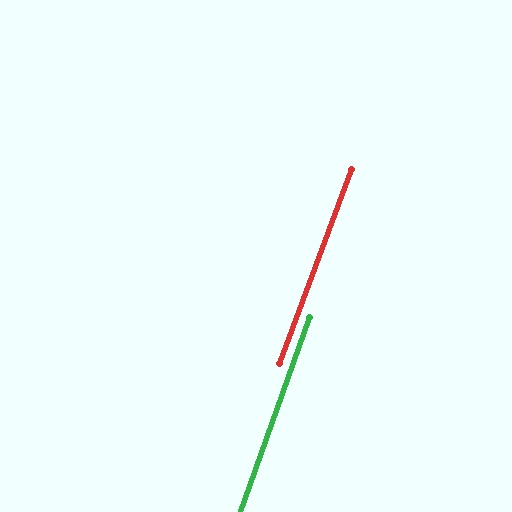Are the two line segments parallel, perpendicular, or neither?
Parallel — their directions differ by only 0.7°.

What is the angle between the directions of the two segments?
Approximately 1 degree.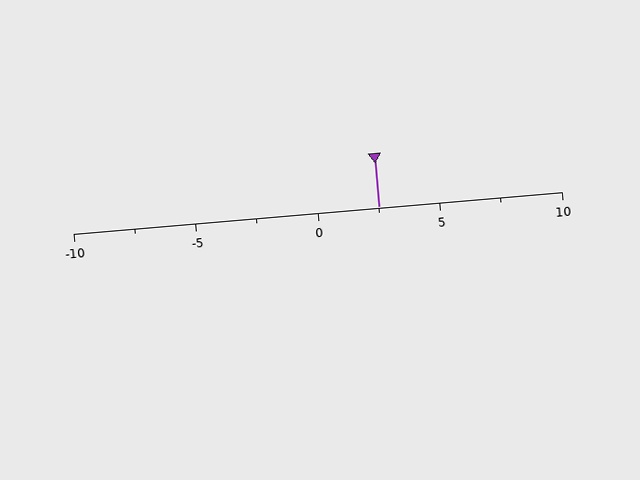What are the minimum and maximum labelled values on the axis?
The axis runs from -10 to 10.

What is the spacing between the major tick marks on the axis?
The major ticks are spaced 5 apart.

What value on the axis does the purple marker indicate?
The marker indicates approximately 2.5.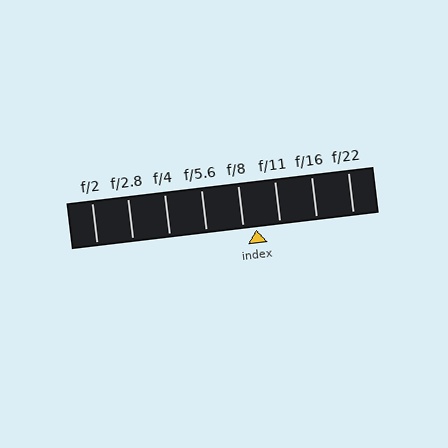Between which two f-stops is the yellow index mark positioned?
The index mark is between f/8 and f/11.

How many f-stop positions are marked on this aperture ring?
There are 8 f-stop positions marked.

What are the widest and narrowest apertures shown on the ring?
The widest aperture shown is f/2 and the narrowest is f/22.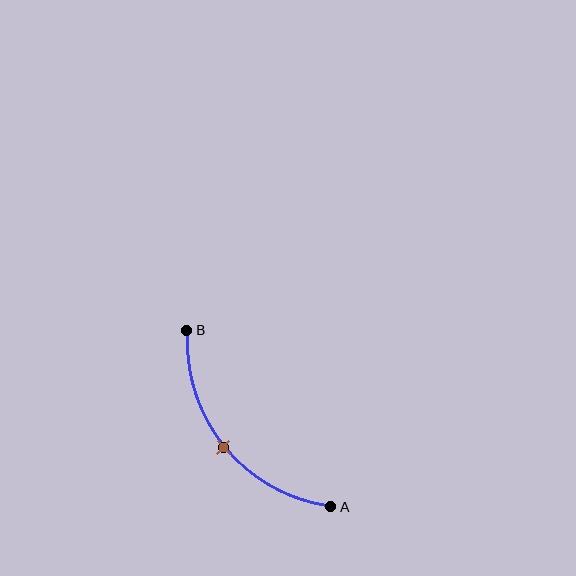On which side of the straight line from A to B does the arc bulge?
The arc bulges below and to the left of the straight line connecting A and B.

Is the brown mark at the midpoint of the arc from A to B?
Yes. The brown mark lies on the arc at equal arc-length from both A and B — it is the arc midpoint.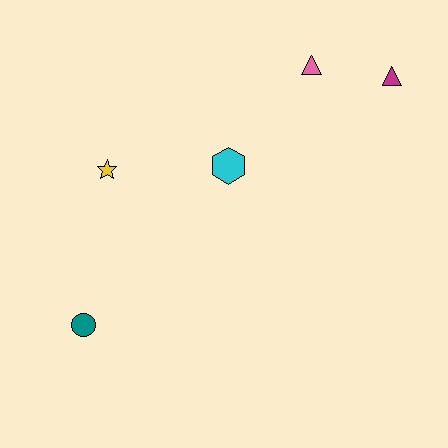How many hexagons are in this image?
There is 1 hexagon.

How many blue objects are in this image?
There are no blue objects.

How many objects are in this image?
There are 5 objects.